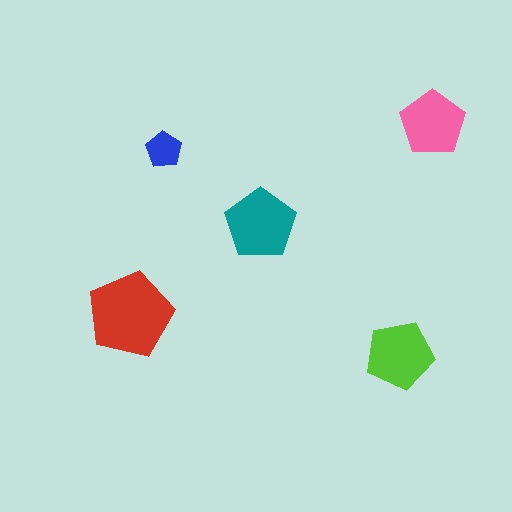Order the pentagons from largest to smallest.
the red one, the teal one, the lime one, the pink one, the blue one.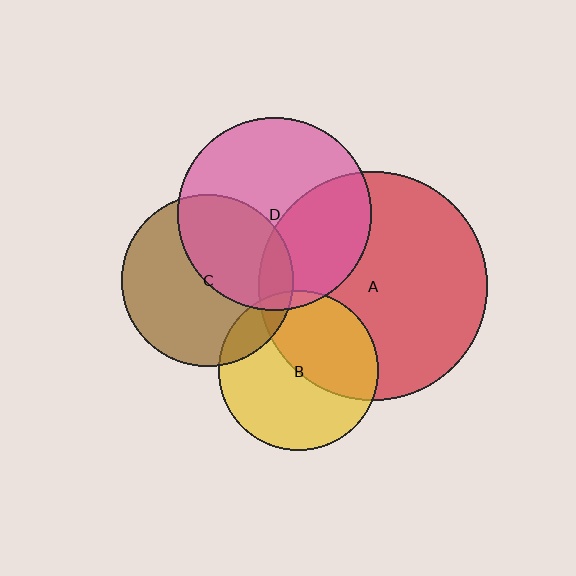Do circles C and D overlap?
Yes.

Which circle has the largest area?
Circle A (red).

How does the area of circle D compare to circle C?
Approximately 1.3 times.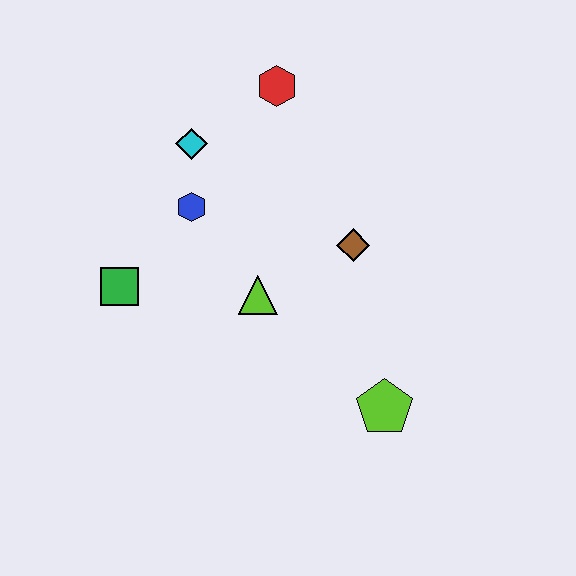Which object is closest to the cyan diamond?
The blue hexagon is closest to the cyan diamond.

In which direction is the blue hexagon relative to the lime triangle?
The blue hexagon is above the lime triangle.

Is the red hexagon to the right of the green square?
Yes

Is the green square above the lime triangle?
Yes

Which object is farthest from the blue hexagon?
The lime pentagon is farthest from the blue hexagon.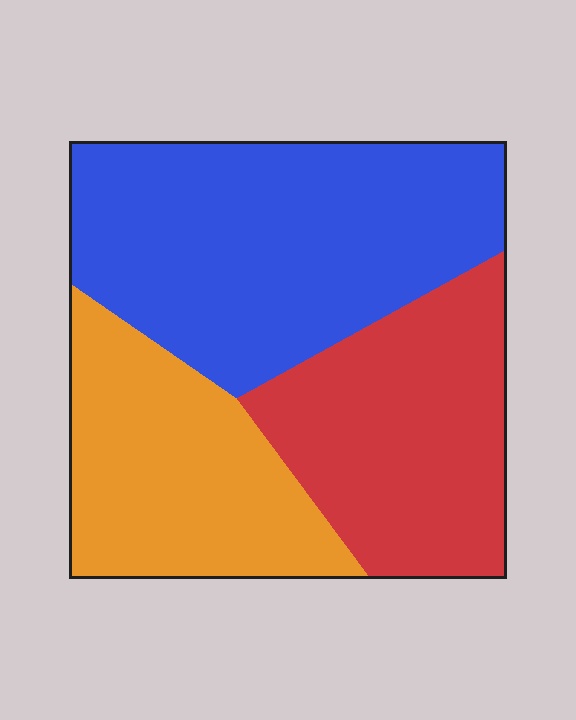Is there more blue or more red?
Blue.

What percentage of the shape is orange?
Orange takes up between a quarter and a half of the shape.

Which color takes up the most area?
Blue, at roughly 45%.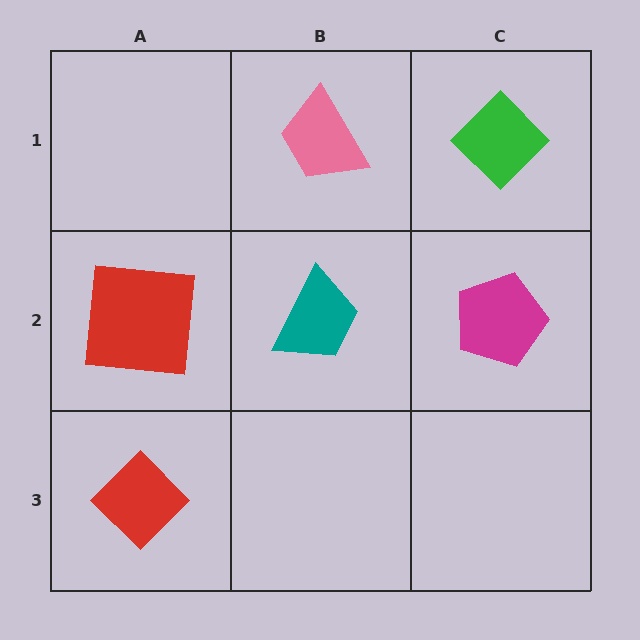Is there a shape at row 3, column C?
No, that cell is empty.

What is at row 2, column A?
A red square.